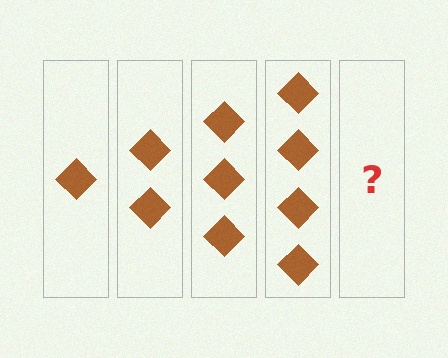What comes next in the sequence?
The next element should be 5 diamonds.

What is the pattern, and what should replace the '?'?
The pattern is that each step adds one more diamond. The '?' should be 5 diamonds.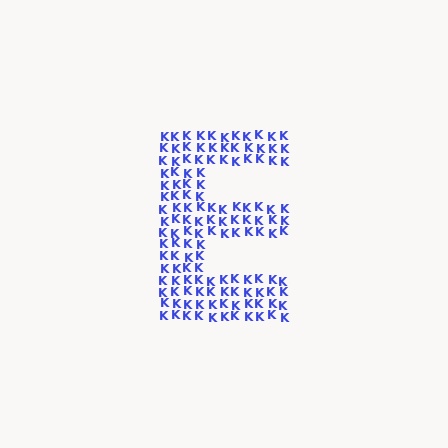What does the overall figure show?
The overall figure shows the letter E.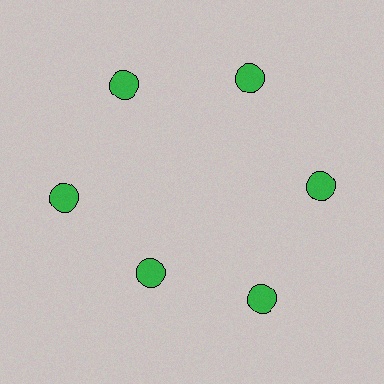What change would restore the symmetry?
The symmetry would be restored by moving it outward, back onto the ring so that all 6 circles sit at equal angles and equal distance from the center.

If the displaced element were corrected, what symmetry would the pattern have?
It would have 6-fold rotational symmetry — the pattern would map onto itself every 60 degrees.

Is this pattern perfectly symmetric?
No. The 6 green circles are arranged in a ring, but one element near the 7 o'clock position is pulled inward toward the center, breaking the 6-fold rotational symmetry.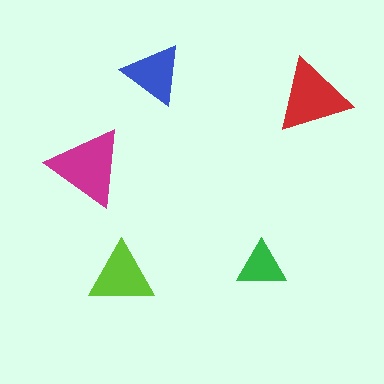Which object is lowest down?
The lime triangle is bottommost.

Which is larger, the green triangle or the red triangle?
The red one.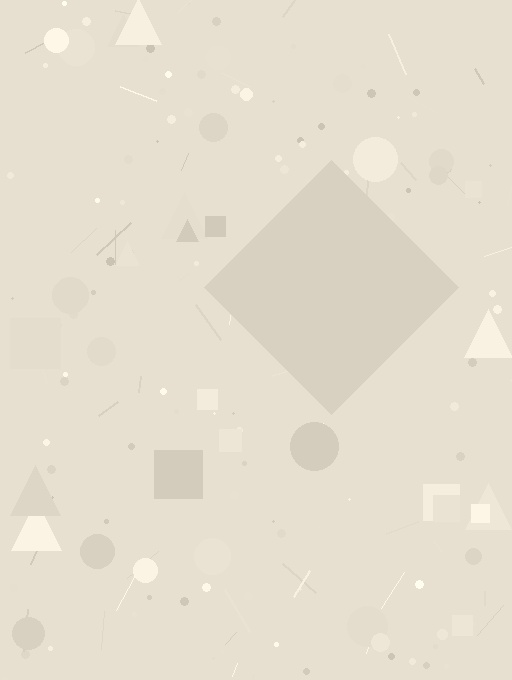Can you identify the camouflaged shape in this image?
The camouflaged shape is a diamond.